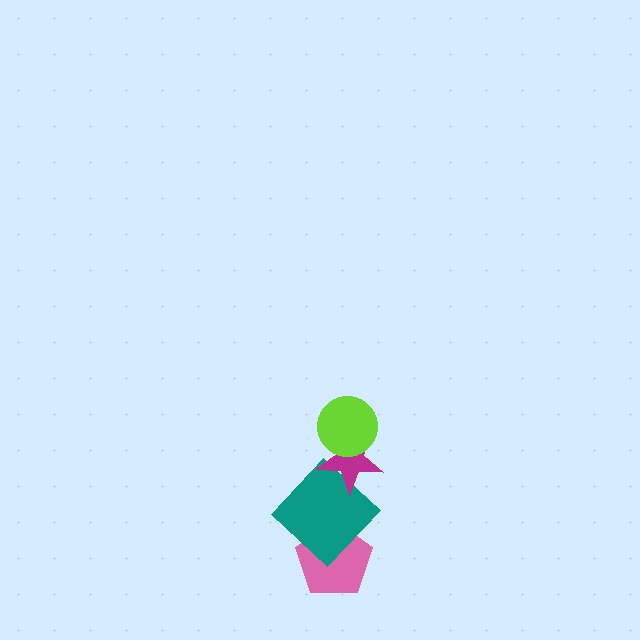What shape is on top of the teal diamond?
The magenta star is on top of the teal diamond.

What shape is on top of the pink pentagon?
The teal diamond is on top of the pink pentagon.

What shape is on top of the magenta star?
The lime circle is on top of the magenta star.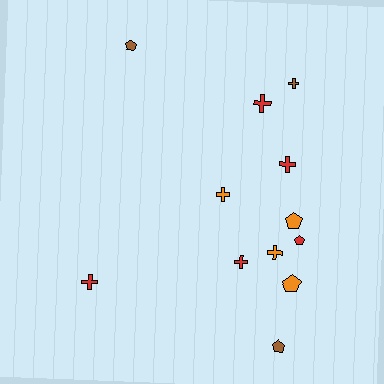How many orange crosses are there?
There are 2 orange crosses.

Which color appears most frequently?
Red, with 5 objects.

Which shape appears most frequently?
Cross, with 7 objects.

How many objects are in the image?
There are 12 objects.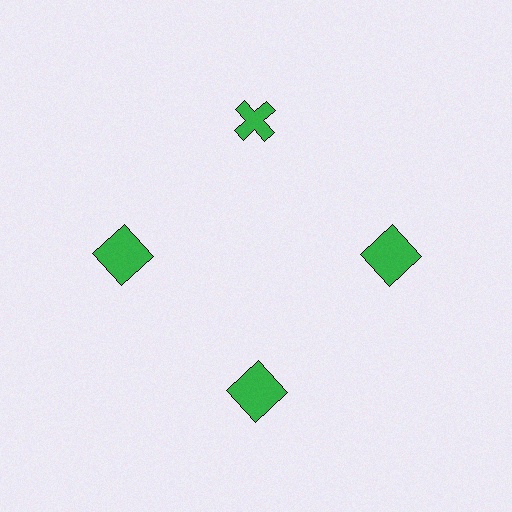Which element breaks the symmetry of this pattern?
The green cross at roughly the 12 o'clock position breaks the symmetry. All other shapes are green squares.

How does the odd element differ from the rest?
It has a different shape: cross instead of square.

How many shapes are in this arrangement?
There are 4 shapes arranged in a ring pattern.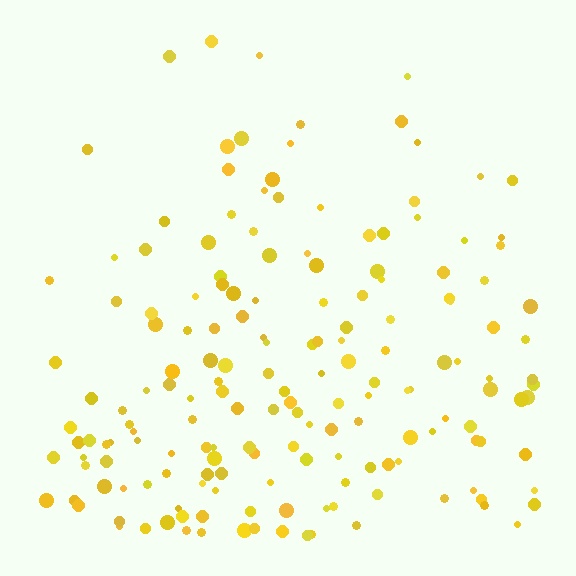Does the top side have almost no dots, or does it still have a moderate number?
Still a moderate number, just noticeably fewer than the bottom.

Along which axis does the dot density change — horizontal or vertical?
Vertical.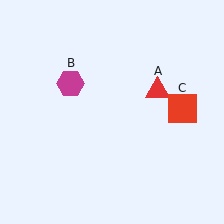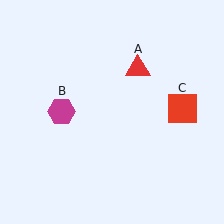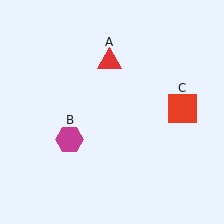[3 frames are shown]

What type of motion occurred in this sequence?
The red triangle (object A), magenta hexagon (object B) rotated counterclockwise around the center of the scene.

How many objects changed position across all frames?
2 objects changed position: red triangle (object A), magenta hexagon (object B).